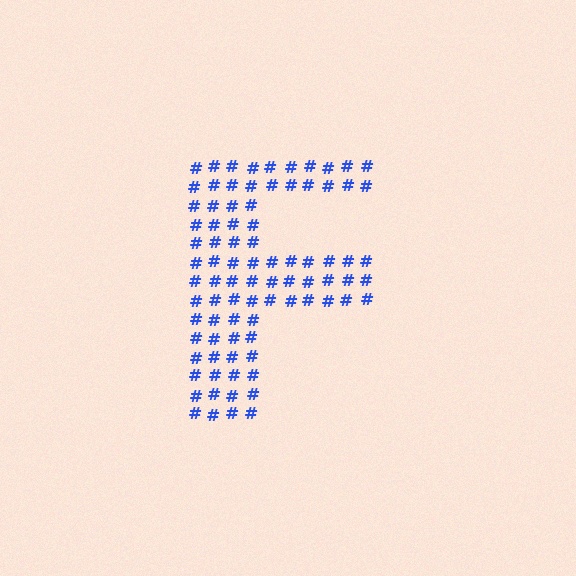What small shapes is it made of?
It is made of small hash symbols.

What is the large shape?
The large shape is the letter F.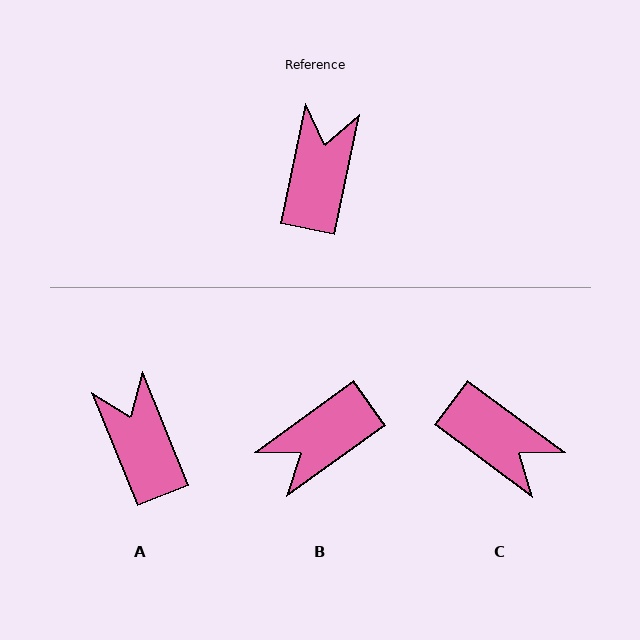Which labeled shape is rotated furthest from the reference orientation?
B, about 137 degrees away.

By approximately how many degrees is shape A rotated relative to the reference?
Approximately 33 degrees counter-clockwise.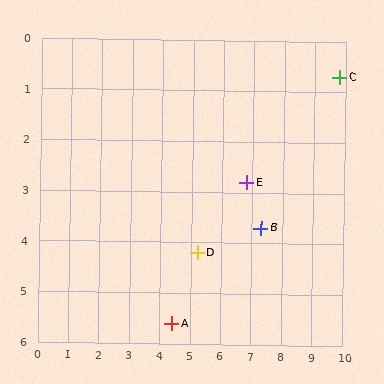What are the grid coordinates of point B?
Point B is at approximately (7.3, 3.7).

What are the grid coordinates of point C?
Point C is at approximately (9.8, 0.7).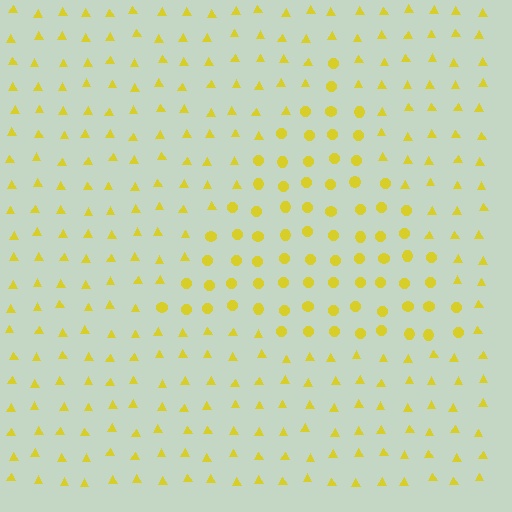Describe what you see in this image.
The image is filled with small yellow elements arranged in a uniform grid. A triangle-shaped region contains circles, while the surrounding area contains triangles. The boundary is defined purely by the change in element shape.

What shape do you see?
I see a triangle.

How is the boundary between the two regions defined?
The boundary is defined by a change in element shape: circles inside vs. triangles outside. All elements share the same color and spacing.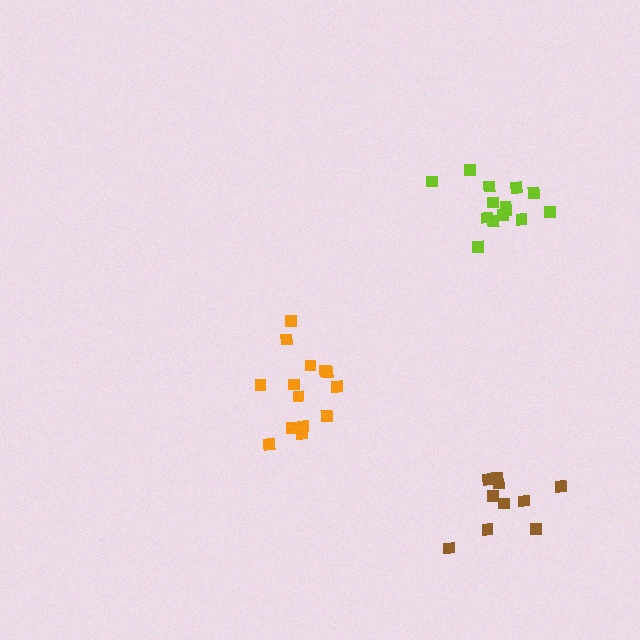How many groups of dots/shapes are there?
There are 3 groups.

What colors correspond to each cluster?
The clusters are colored: orange, lime, brown.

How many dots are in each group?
Group 1: 14 dots, Group 2: 14 dots, Group 3: 10 dots (38 total).